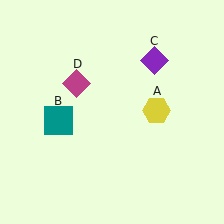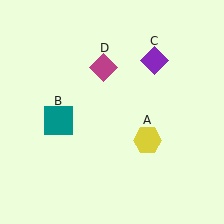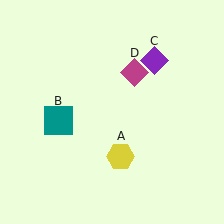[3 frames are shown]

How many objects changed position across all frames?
2 objects changed position: yellow hexagon (object A), magenta diamond (object D).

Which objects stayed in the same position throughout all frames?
Teal square (object B) and purple diamond (object C) remained stationary.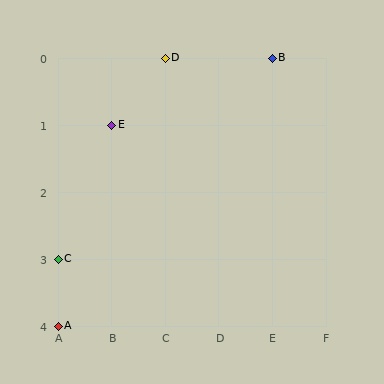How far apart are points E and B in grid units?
Points E and B are 3 columns and 1 row apart (about 3.2 grid units diagonally).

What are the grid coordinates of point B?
Point B is at grid coordinates (E, 0).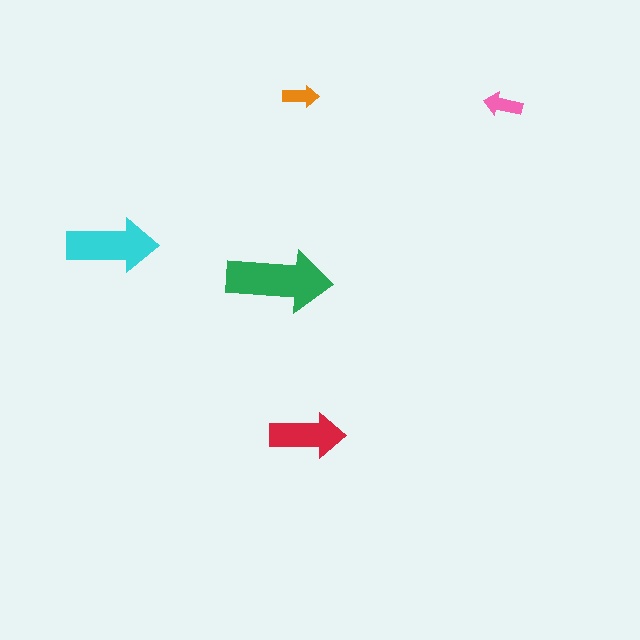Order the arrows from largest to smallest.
the green one, the cyan one, the red one, the pink one, the orange one.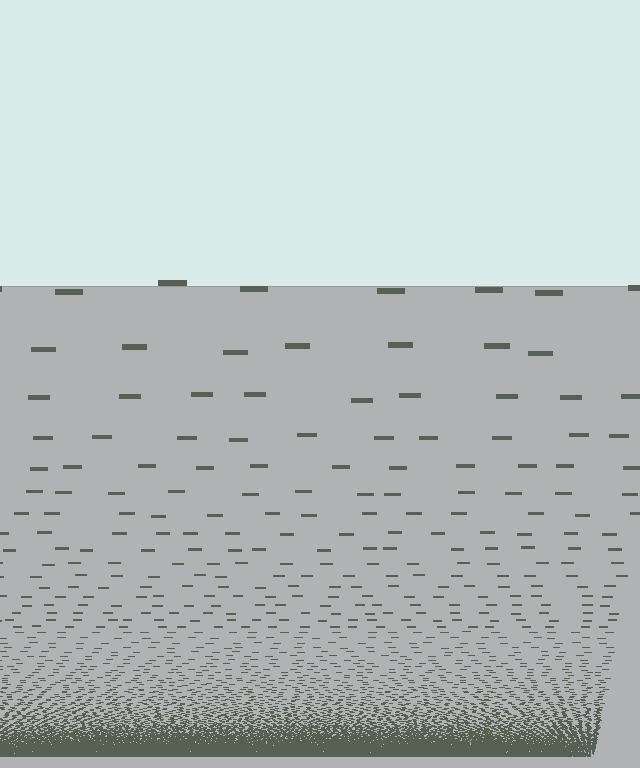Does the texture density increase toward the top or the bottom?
Density increases toward the bottom.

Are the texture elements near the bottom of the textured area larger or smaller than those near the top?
Smaller. The gradient is inverted — elements near the bottom are smaller and denser.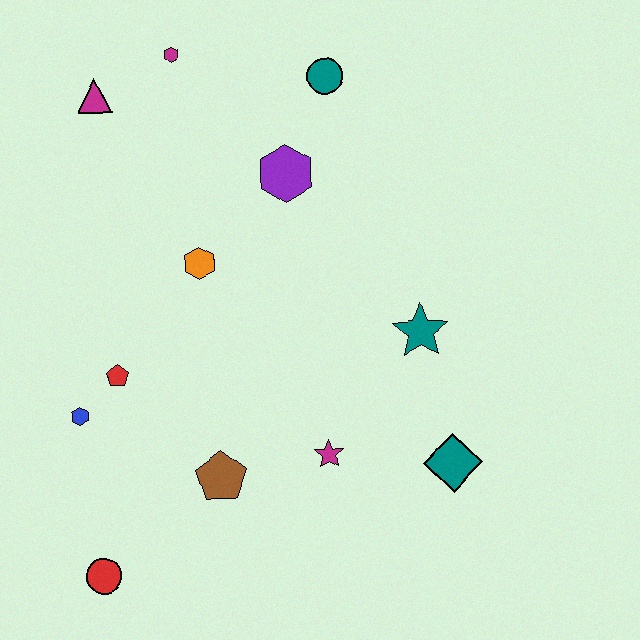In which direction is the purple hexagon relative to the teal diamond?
The purple hexagon is above the teal diamond.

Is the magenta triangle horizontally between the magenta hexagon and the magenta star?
No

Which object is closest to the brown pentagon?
The magenta star is closest to the brown pentagon.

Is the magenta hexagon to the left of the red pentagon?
No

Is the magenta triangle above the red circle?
Yes